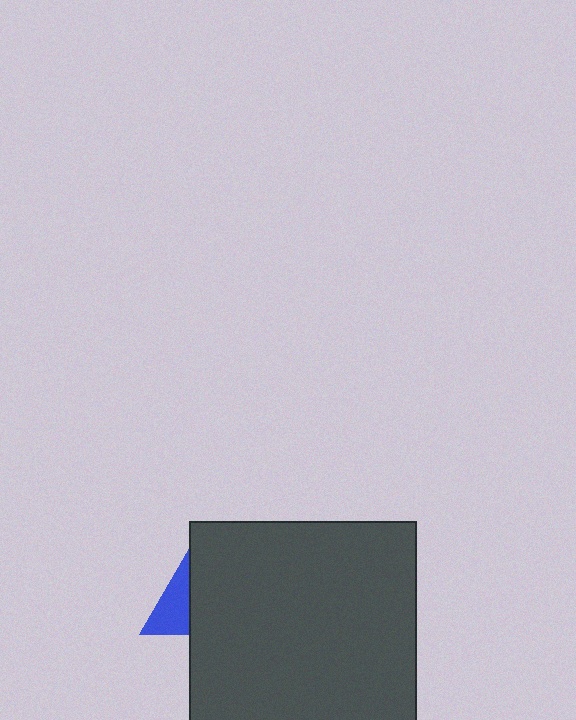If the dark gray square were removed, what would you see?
You would see the complete blue triangle.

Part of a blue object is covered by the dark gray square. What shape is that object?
It is a triangle.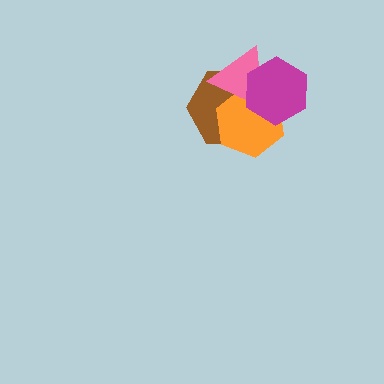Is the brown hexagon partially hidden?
Yes, it is partially covered by another shape.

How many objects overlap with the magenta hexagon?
3 objects overlap with the magenta hexagon.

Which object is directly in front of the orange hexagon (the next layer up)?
The pink triangle is directly in front of the orange hexagon.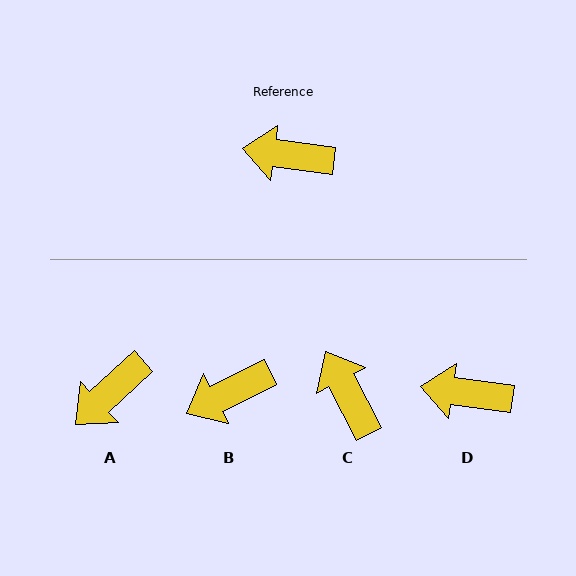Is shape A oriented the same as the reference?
No, it is off by about 51 degrees.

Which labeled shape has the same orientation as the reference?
D.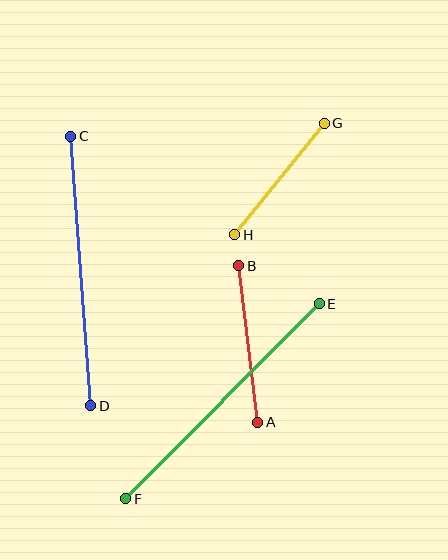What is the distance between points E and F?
The distance is approximately 275 pixels.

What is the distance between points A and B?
The distance is approximately 157 pixels.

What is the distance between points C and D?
The distance is approximately 270 pixels.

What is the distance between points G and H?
The distance is approximately 143 pixels.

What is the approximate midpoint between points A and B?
The midpoint is at approximately (248, 344) pixels.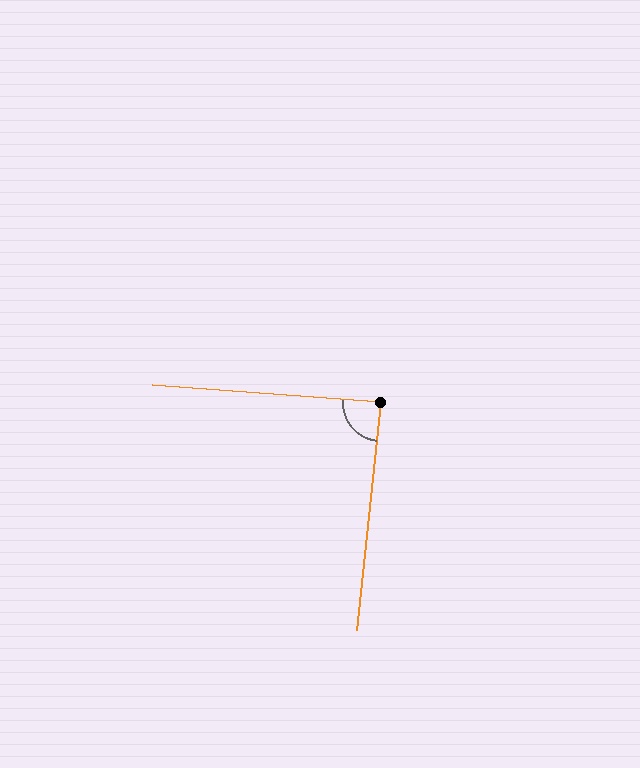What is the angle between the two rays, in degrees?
Approximately 88 degrees.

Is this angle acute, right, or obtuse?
It is approximately a right angle.